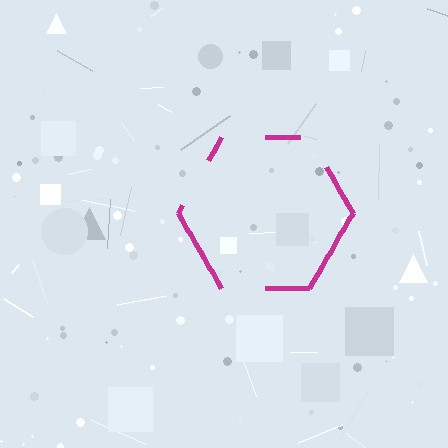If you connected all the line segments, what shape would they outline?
They would outline a hexagon.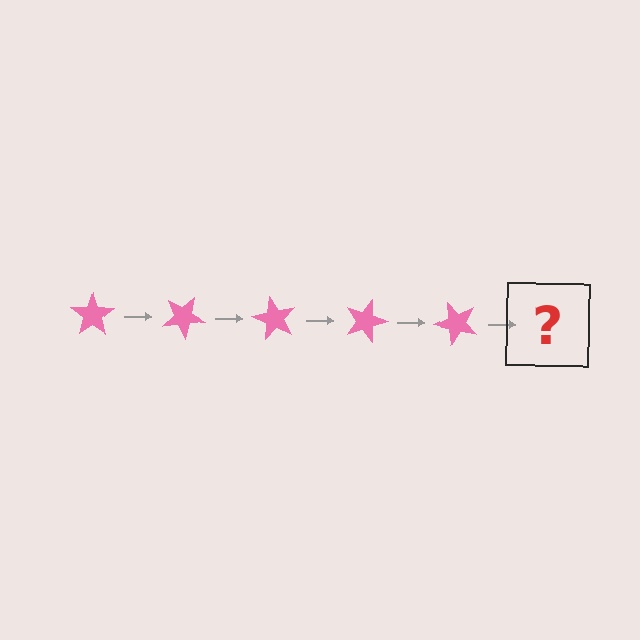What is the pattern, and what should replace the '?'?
The pattern is that the star rotates 30 degrees each step. The '?' should be a pink star rotated 150 degrees.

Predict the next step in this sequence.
The next step is a pink star rotated 150 degrees.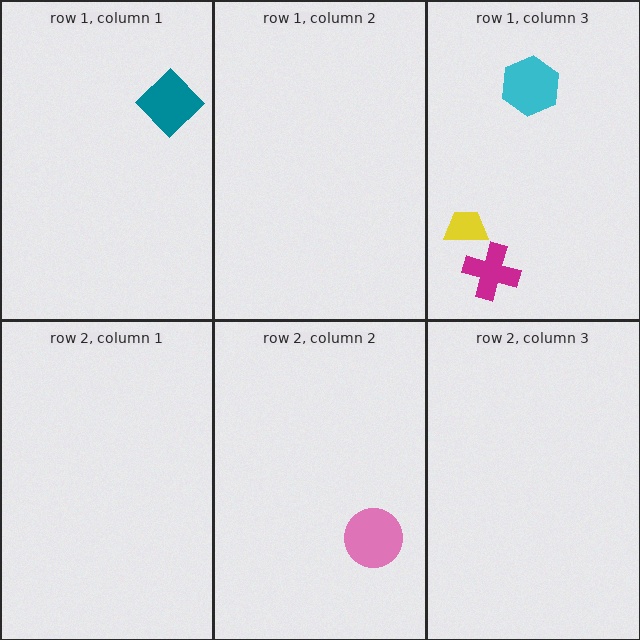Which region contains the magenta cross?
The row 1, column 3 region.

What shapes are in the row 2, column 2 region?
The pink circle.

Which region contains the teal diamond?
The row 1, column 1 region.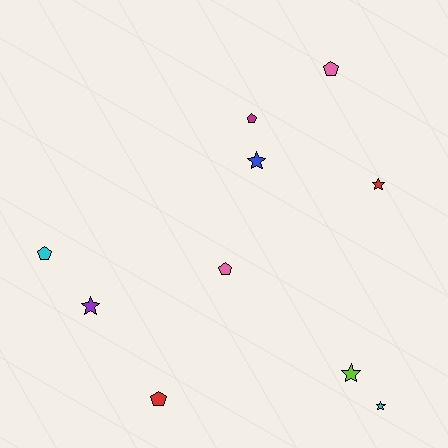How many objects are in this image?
There are 10 objects.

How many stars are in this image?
There are 5 stars.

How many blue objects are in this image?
There is 1 blue object.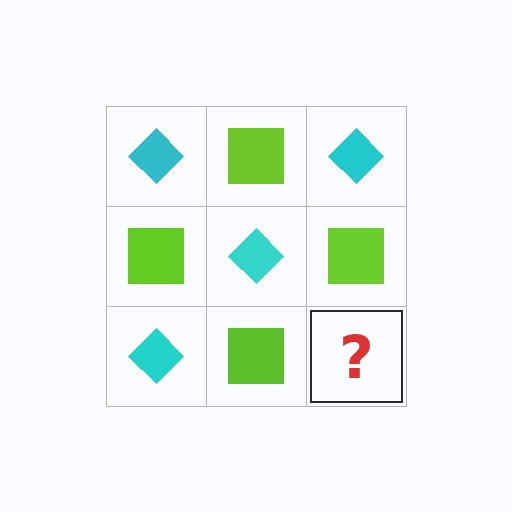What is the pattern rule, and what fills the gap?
The rule is that it alternates cyan diamond and lime square in a checkerboard pattern. The gap should be filled with a cyan diamond.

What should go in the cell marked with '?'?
The missing cell should contain a cyan diamond.